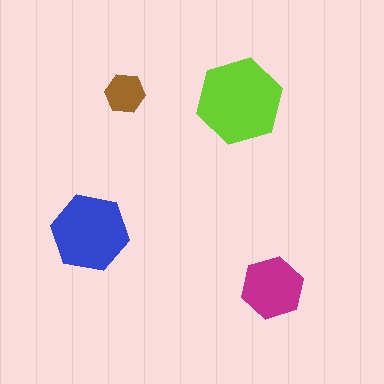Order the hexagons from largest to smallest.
the lime one, the blue one, the magenta one, the brown one.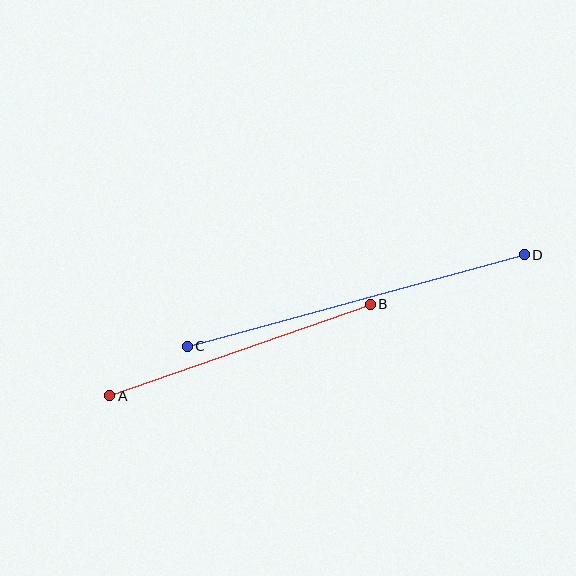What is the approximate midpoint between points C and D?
The midpoint is at approximately (356, 300) pixels.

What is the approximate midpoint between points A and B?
The midpoint is at approximately (240, 350) pixels.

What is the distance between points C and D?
The distance is approximately 349 pixels.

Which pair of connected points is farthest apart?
Points C and D are farthest apart.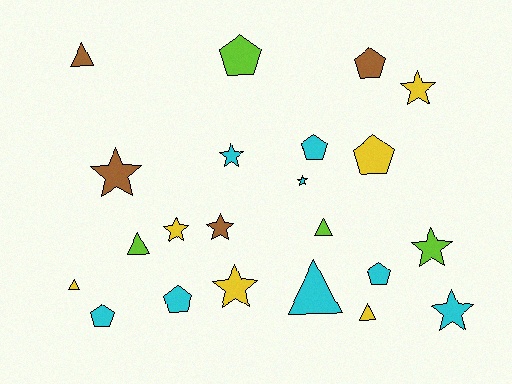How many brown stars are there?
There are 2 brown stars.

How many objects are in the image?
There are 22 objects.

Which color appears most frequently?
Cyan, with 8 objects.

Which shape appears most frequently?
Star, with 9 objects.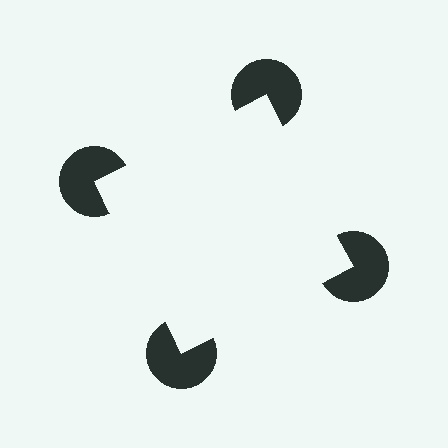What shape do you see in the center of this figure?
An illusory square — its edges are inferred from the aligned wedge cuts in the pac-man discs, not physically drawn.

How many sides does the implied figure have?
4 sides.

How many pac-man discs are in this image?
There are 4 — one at each vertex of the illusory square.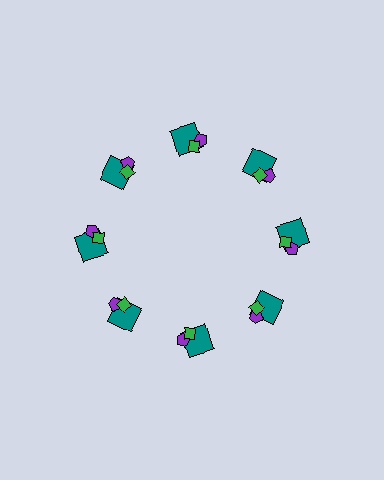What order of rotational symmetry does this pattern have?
This pattern has 8-fold rotational symmetry.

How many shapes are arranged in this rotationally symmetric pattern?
There are 24 shapes, arranged in 8 groups of 3.